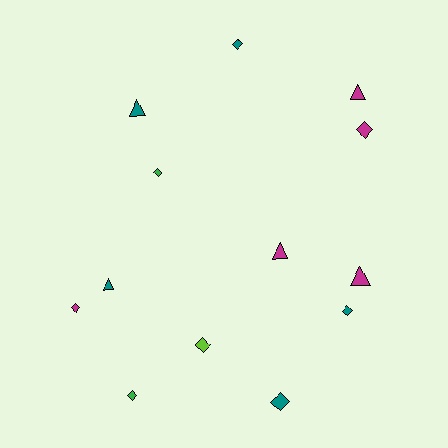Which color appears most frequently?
Magenta, with 5 objects.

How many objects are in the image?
There are 13 objects.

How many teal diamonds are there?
There are 3 teal diamonds.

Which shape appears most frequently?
Diamond, with 8 objects.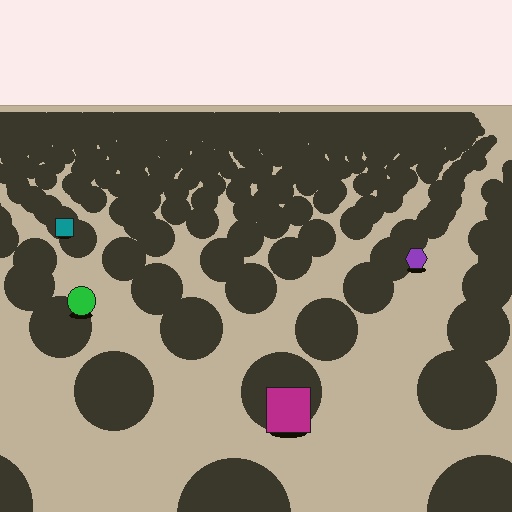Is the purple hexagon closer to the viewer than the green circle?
No. The green circle is closer — you can tell from the texture gradient: the ground texture is coarser near it.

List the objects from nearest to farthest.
From nearest to farthest: the magenta square, the green circle, the purple hexagon, the teal square.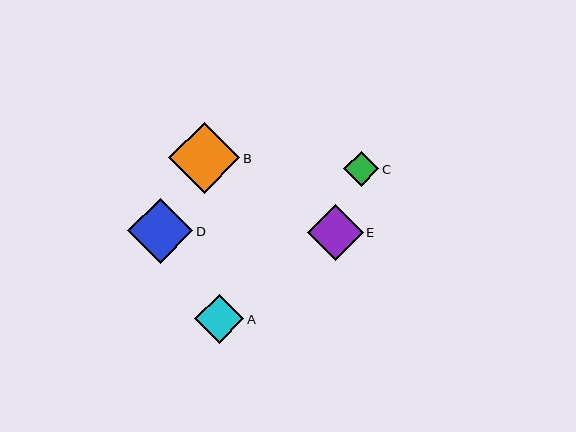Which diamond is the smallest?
Diamond C is the smallest with a size of approximately 35 pixels.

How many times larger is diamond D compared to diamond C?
Diamond D is approximately 1.8 times the size of diamond C.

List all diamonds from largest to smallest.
From largest to smallest: B, D, E, A, C.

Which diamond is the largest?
Diamond B is the largest with a size of approximately 71 pixels.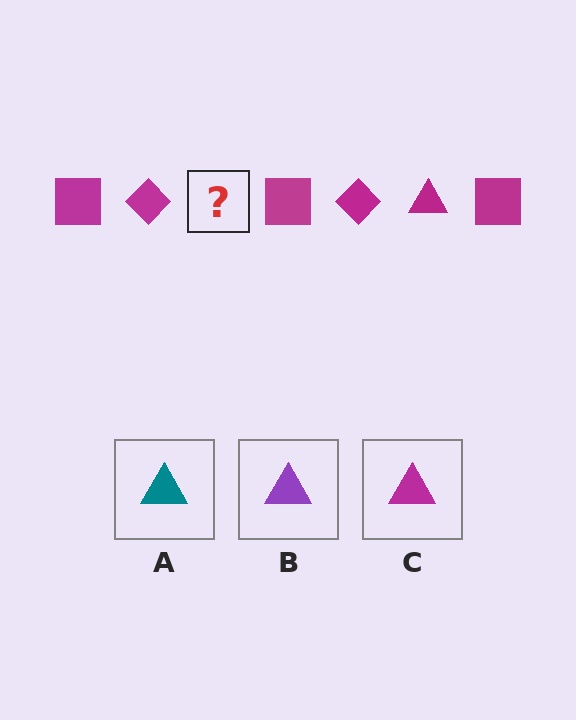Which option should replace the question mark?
Option C.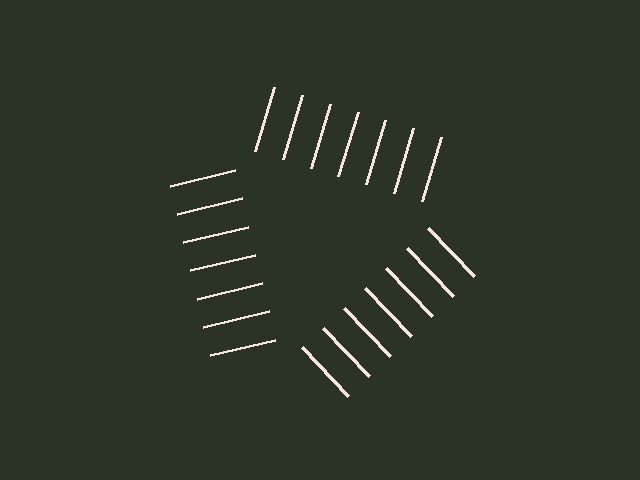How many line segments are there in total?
21 — 7 along each of the 3 edges.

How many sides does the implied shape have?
3 sides — the line-ends trace a triangle.